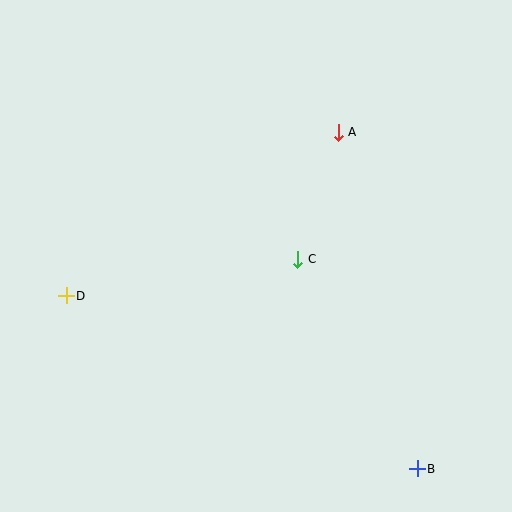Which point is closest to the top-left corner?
Point D is closest to the top-left corner.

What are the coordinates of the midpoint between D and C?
The midpoint between D and C is at (182, 278).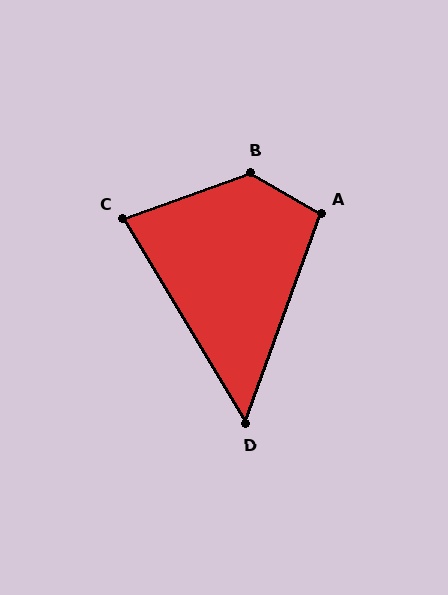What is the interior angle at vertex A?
Approximately 101 degrees (obtuse).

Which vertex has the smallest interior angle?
D, at approximately 51 degrees.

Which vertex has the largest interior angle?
B, at approximately 129 degrees.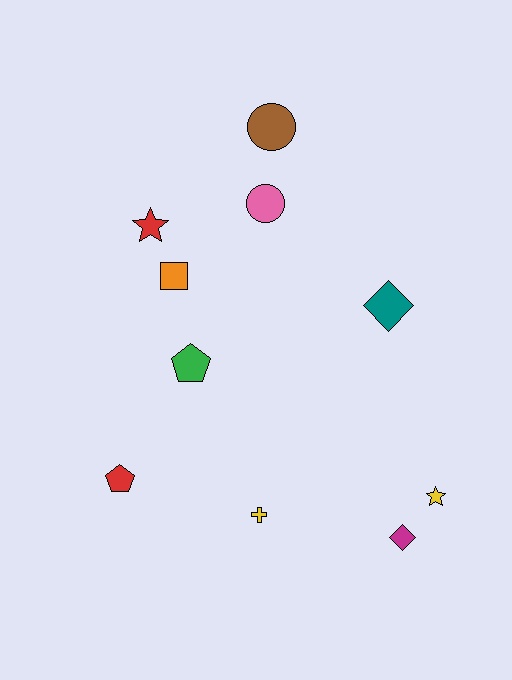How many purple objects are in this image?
There are no purple objects.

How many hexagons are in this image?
There are no hexagons.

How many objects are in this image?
There are 10 objects.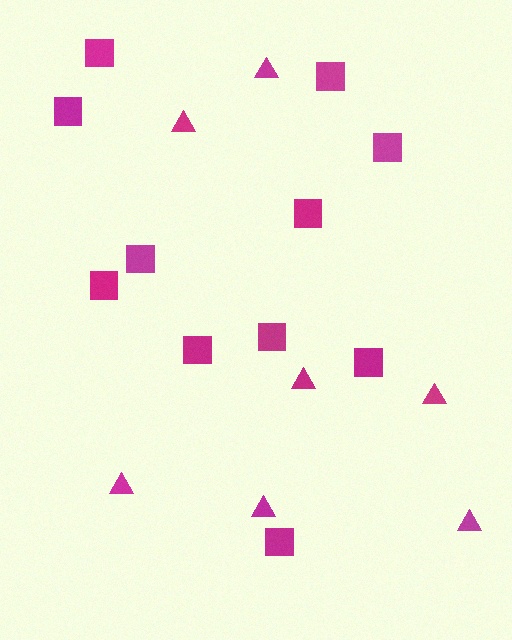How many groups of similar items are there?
There are 2 groups: one group of triangles (7) and one group of squares (11).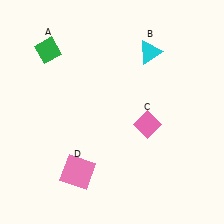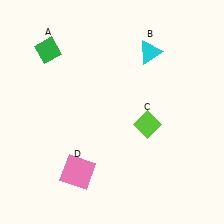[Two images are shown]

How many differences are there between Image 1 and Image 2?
There is 1 difference between the two images.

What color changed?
The diamond (C) changed from pink in Image 1 to lime in Image 2.